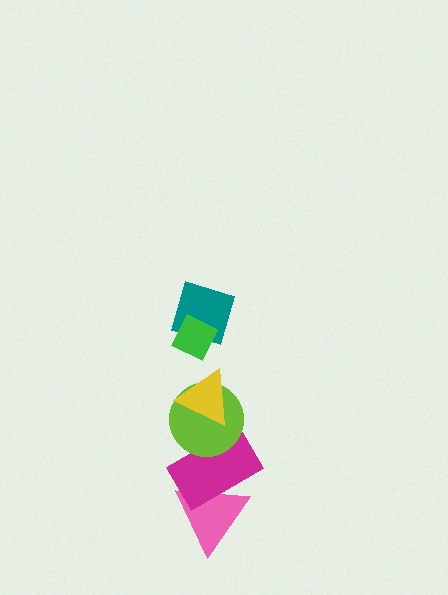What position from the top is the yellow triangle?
The yellow triangle is 3rd from the top.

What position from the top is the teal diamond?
The teal diamond is 2nd from the top.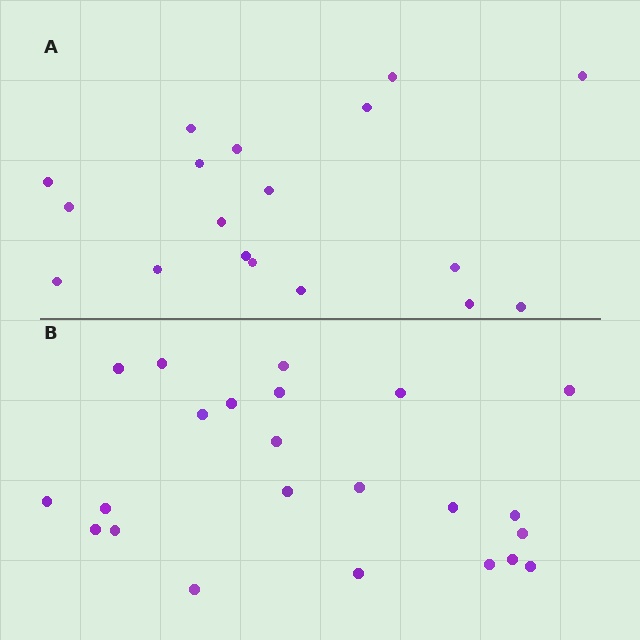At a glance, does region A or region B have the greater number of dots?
Region B (the bottom region) has more dots.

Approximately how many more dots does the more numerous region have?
Region B has about 5 more dots than region A.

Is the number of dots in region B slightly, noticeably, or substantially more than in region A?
Region B has noticeably more, but not dramatically so. The ratio is roughly 1.3 to 1.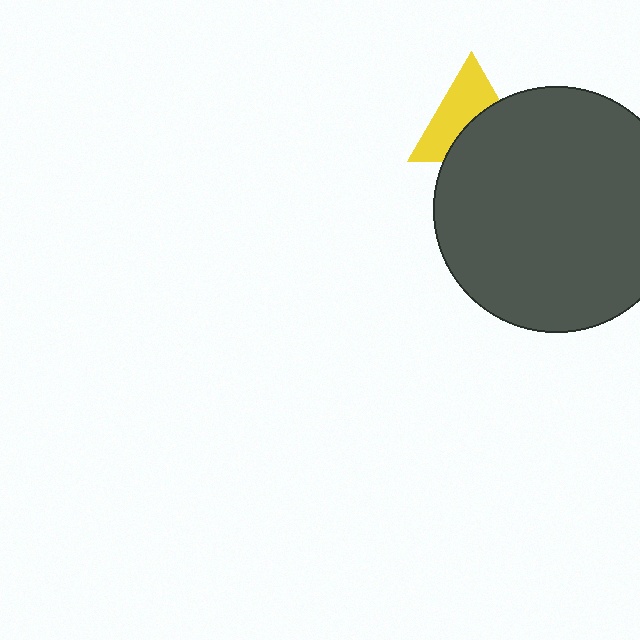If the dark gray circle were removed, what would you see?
You would see the complete yellow triangle.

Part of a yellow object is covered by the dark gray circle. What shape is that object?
It is a triangle.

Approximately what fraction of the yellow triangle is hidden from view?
Roughly 46% of the yellow triangle is hidden behind the dark gray circle.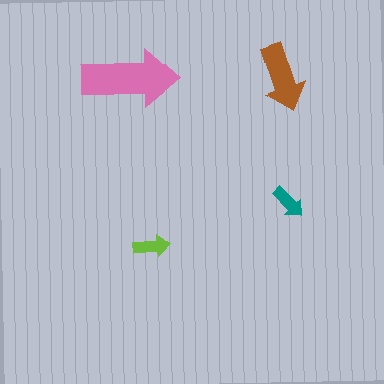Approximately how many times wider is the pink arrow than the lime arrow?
About 2.5 times wider.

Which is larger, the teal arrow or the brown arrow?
The brown one.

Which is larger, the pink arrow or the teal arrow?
The pink one.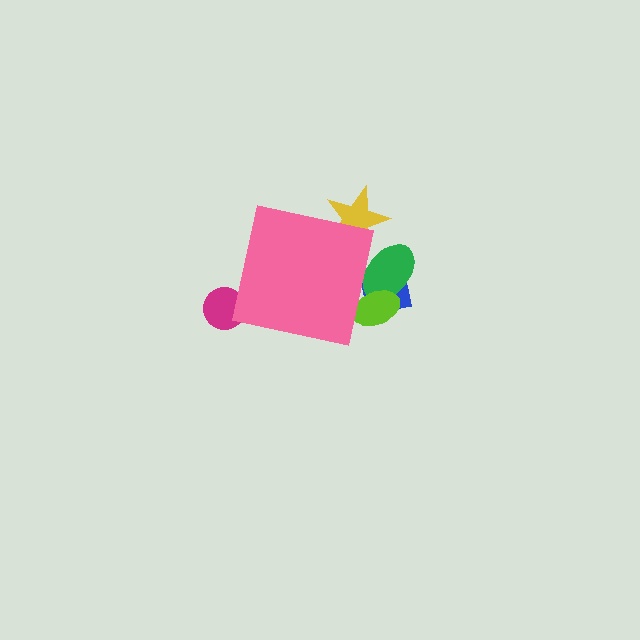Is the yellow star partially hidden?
Yes, the yellow star is partially hidden behind the pink square.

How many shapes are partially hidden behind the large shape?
5 shapes are partially hidden.